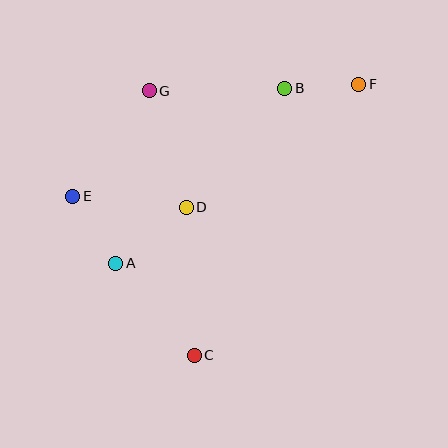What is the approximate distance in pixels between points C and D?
The distance between C and D is approximately 148 pixels.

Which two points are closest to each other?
Points B and F are closest to each other.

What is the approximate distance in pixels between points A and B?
The distance between A and B is approximately 243 pixels.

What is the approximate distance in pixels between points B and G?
The distance between B and G is approximately 135 pixels.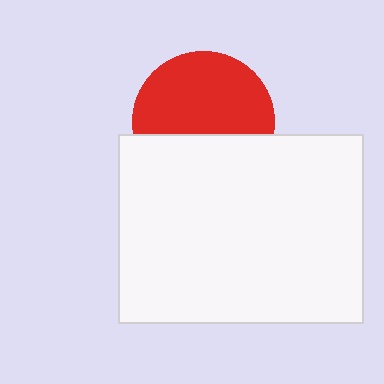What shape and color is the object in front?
The object in front is a white rectangle.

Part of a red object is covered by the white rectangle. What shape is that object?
It is a circle.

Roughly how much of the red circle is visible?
About half of it is visible (roughly 60%).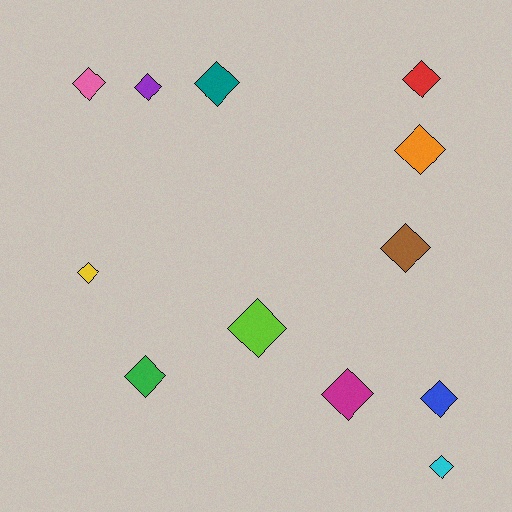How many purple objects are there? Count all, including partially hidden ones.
There is 1 purple object.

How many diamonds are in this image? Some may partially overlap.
There are 12 diamonds.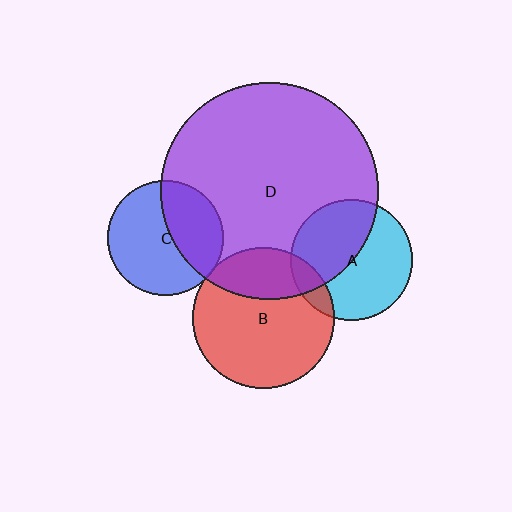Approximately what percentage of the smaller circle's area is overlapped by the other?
Approximately 5%.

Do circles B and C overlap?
Yes.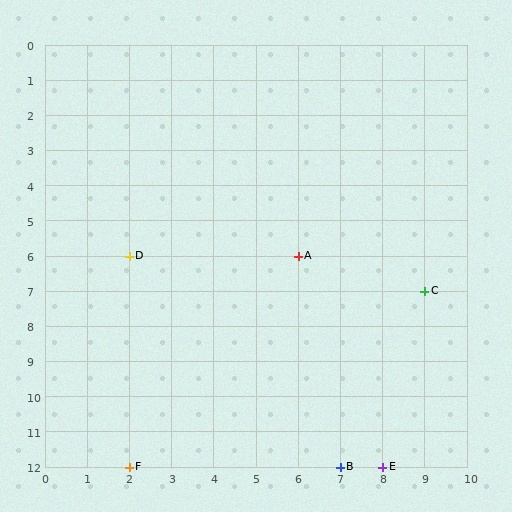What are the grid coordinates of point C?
Point C is at grid coordinates (9, 7).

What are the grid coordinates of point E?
Point E is at grid coordinates (8, 12).